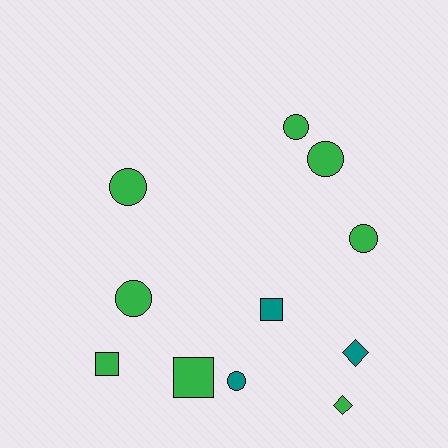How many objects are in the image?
There are 11 objects.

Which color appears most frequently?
Green, with 8 objects.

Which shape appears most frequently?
Circle, with 6 objects.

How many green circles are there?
There are 5 green circles.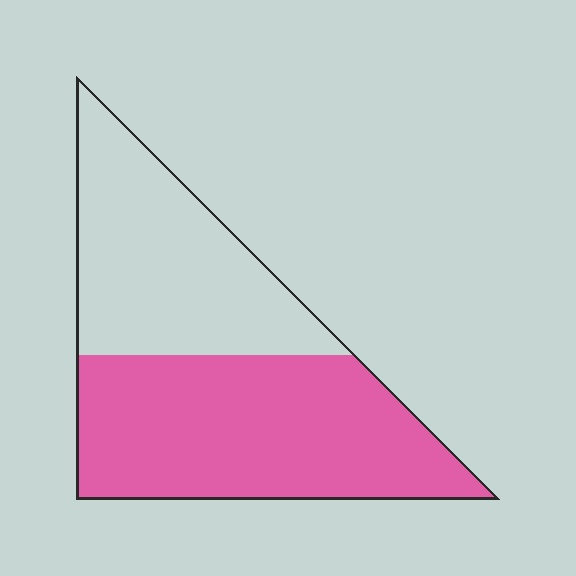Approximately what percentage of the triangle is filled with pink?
Approximately 55%.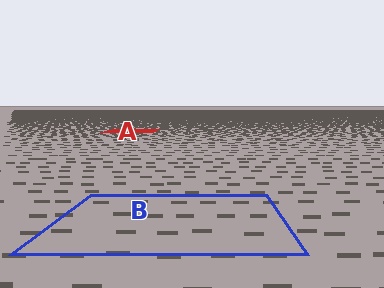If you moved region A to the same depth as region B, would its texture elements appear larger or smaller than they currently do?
They would appear larger. At a closer depth, the same texture elements are projected at a bigger on-screen size.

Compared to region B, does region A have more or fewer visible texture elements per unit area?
Region A has more texture elements per unit area — they are packed more densely because it is farther away.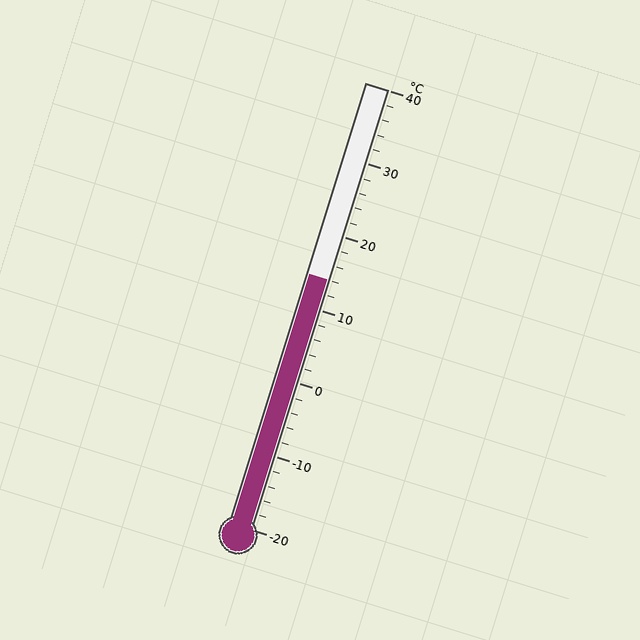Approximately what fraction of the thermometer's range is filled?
The thermometer is filled to approximately 55% of its range.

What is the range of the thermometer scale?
The thermometer scale ranges from -20°C to 40°C.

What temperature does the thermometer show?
The thermometer shows approximately 14°C.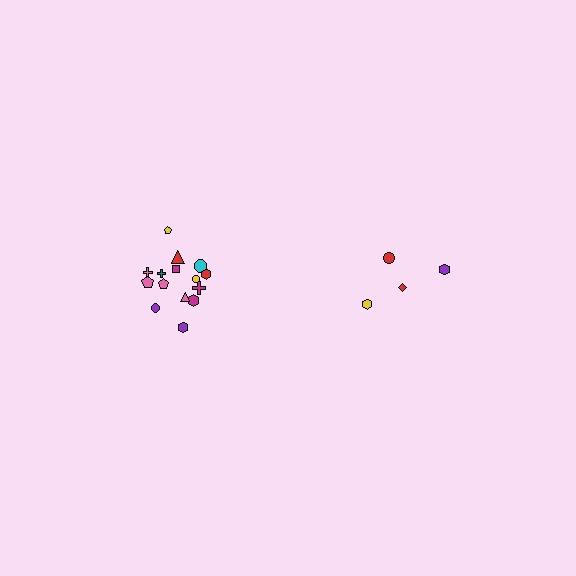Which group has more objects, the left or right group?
The left group.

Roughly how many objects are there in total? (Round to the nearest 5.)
Roughly 20 objects in total.